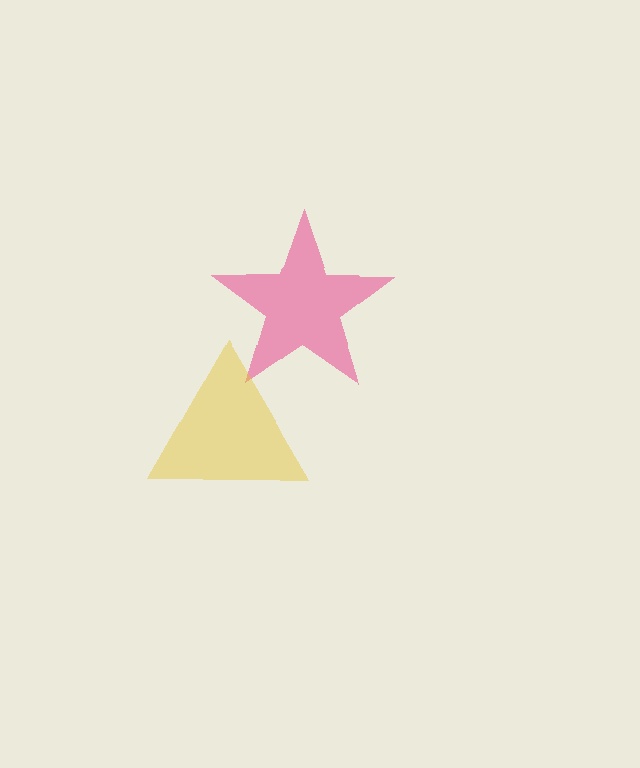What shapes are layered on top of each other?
The layered shapes are: a pink star, a yellow triangle.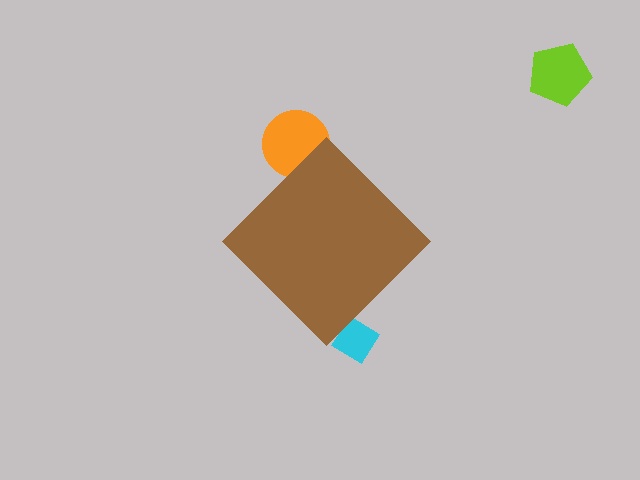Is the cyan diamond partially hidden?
Yes, the cyan diamond is partially hidden behind the brown diamond.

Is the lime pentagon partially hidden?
No, the lime pentagon is fully visible.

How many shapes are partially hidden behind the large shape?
2 shapes are partially hidden.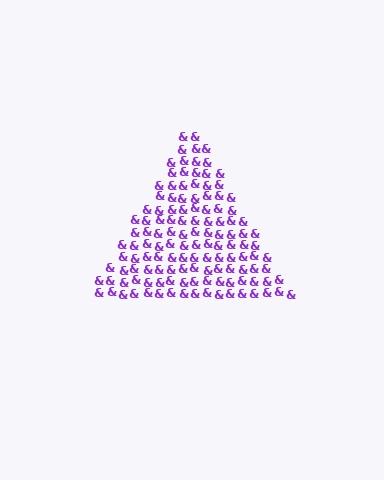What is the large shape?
The large shape is a triangle.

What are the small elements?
The small elements are ampersands.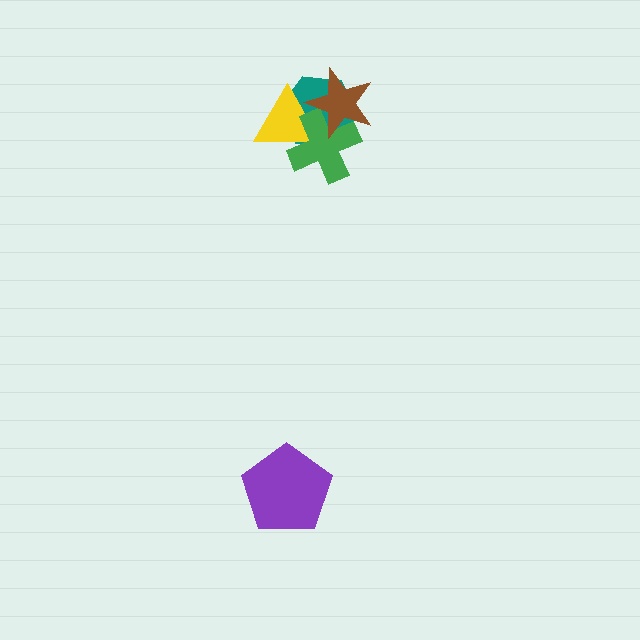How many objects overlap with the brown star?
3 objects overlap with the brown star.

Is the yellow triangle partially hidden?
Yes, it is partially covered by another shape.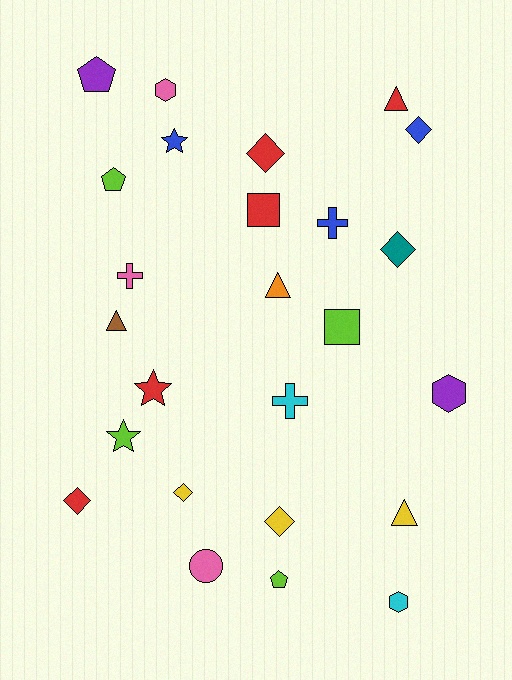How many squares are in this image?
There are 2 squares.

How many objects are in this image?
There are 25 objects.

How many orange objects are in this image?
There is 1 orange object.